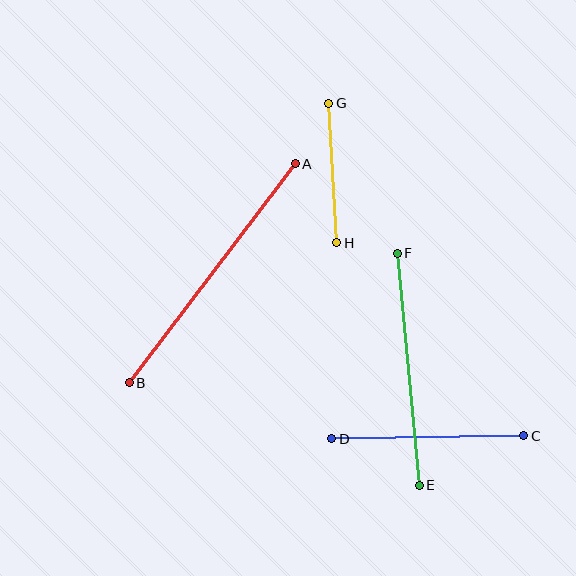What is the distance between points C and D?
The distance is approximately 192 pixels.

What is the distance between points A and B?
The distance is approximately 275 pixels.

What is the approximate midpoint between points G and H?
The midpoint is at approximately (333, 173) pixels.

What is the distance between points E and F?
The distance is approximately 233 pixels.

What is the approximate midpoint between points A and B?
The midpoint is at approximately (212, 273) pixels.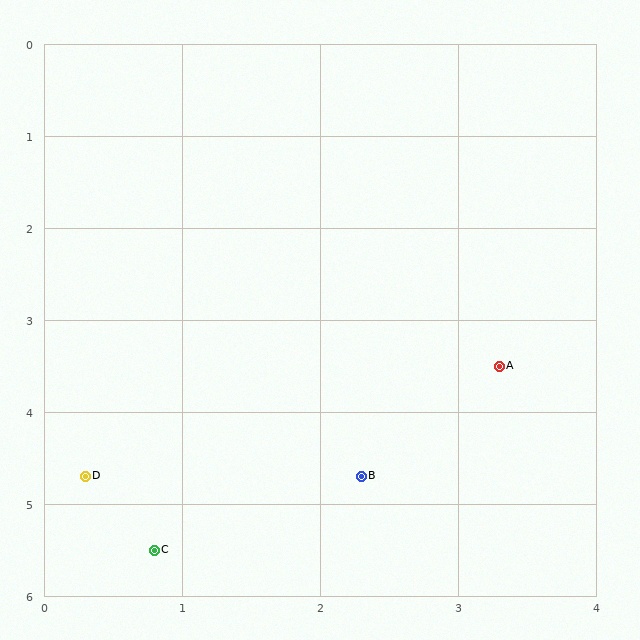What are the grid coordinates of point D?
Point D is at approximately (0.3, 4.7).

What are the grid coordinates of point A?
Point A is at approximately (3.3, 3.5).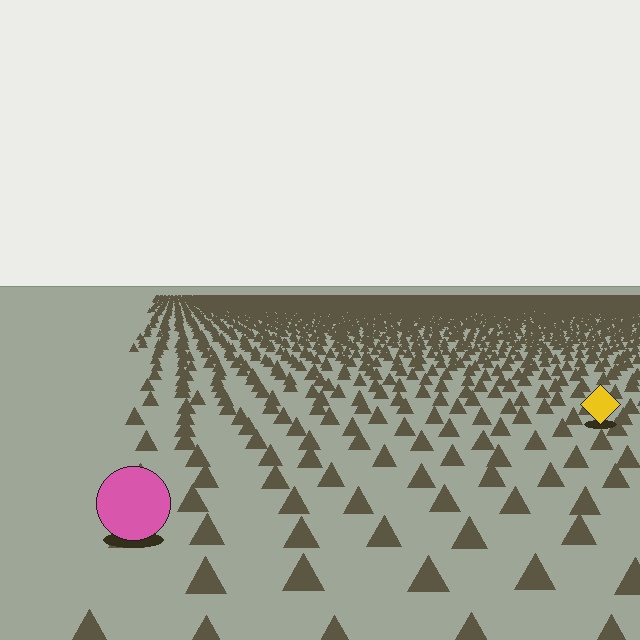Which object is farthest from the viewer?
The yellow diamond is farthest from the viewer. It appears smaller and the ground texture around it is denser.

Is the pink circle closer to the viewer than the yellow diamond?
Yes. The pink circle is closer — you can tell from the texture gradient: the ground texture is coarser near it.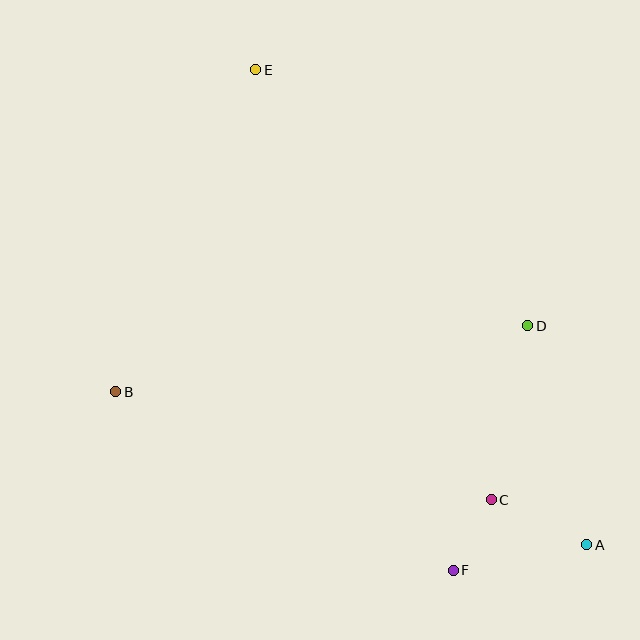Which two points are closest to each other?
Points C and F are closest to each other.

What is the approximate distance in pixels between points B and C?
The distance between B and C is approximately 390 pixels.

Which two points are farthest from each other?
Points A and E are farthest from each other.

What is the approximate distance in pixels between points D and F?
The distance between D and F is approximately 256 pixels.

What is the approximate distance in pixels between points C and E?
The distance between C and E is approximately 490 pixels.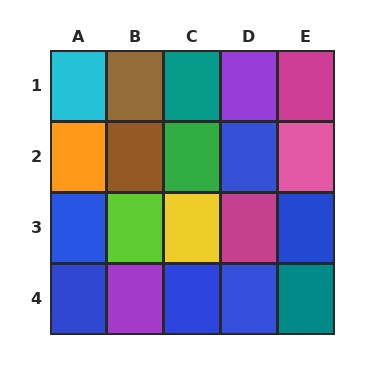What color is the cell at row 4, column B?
Purple.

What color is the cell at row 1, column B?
Brown.